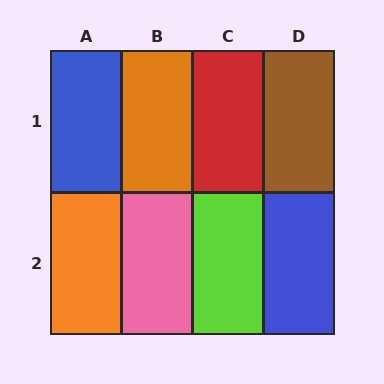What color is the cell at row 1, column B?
Orange.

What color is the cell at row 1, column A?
Blue.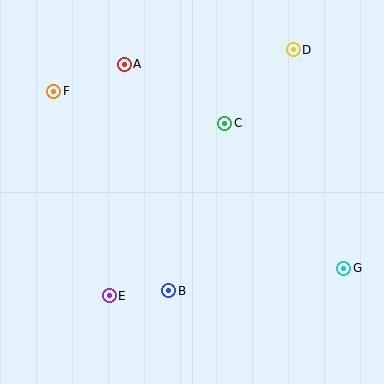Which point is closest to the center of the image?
Point C at (225, 123) is closest to the center.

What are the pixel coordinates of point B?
Point B is at (169, 291).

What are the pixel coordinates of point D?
Point D is at (293, 50).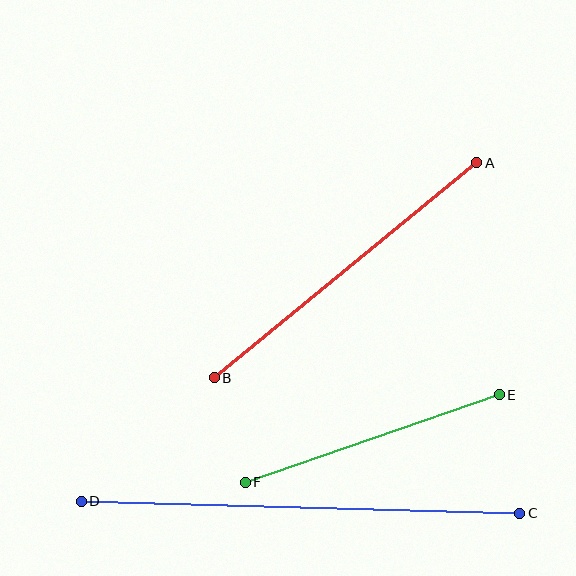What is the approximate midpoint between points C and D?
The midpoint is at approximately (300, 507) pixels.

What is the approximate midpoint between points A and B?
The midpoint is at approximately (346, 270) pixels.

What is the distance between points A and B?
The distance is approximately 339 pixels.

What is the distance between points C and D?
The distance is approximately 438 pixels.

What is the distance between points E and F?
The distance is approximately 269 pixels.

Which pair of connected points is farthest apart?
Points C and D are farthest apart.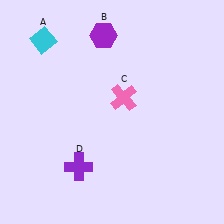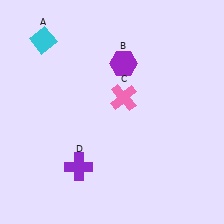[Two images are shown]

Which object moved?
The purple hexagon (B) moved down.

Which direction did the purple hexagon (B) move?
The purple hexagon (B) moved down.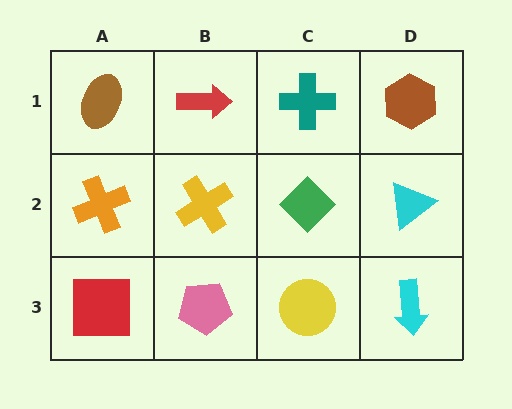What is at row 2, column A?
An orange cross.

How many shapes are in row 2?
4 shapes.